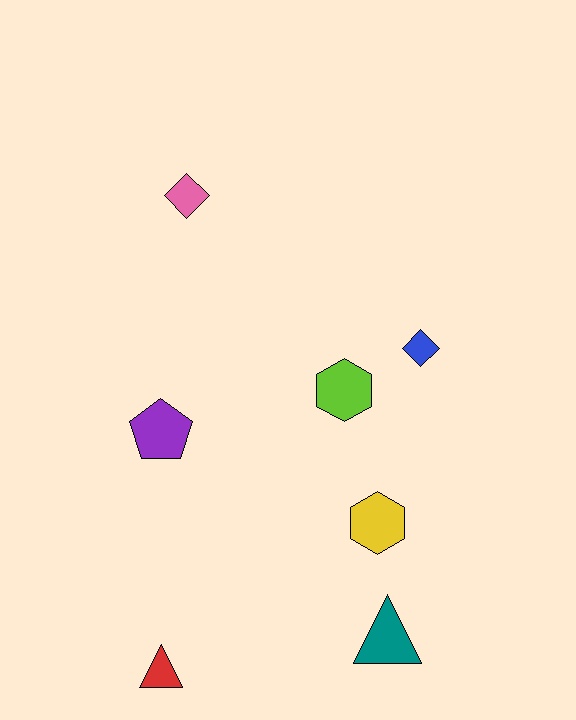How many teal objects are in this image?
There is 1 teal object.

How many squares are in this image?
There are no squares.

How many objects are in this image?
There are 7 objects.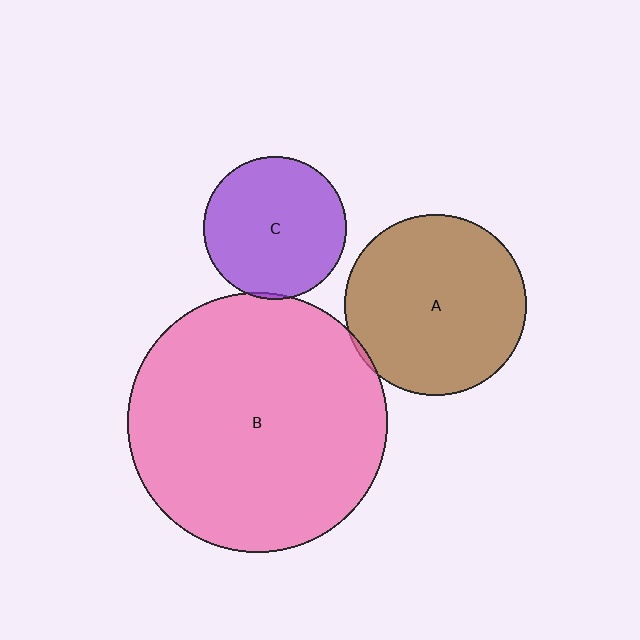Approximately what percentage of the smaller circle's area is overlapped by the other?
Approximately 5%.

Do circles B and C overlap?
Yes.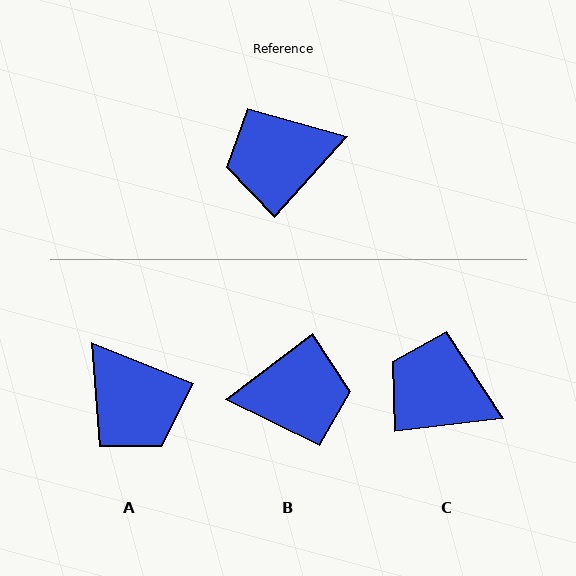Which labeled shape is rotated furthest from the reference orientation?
B, about 169 degrees away.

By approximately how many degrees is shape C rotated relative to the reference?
Approximately 42 degrees clockwise.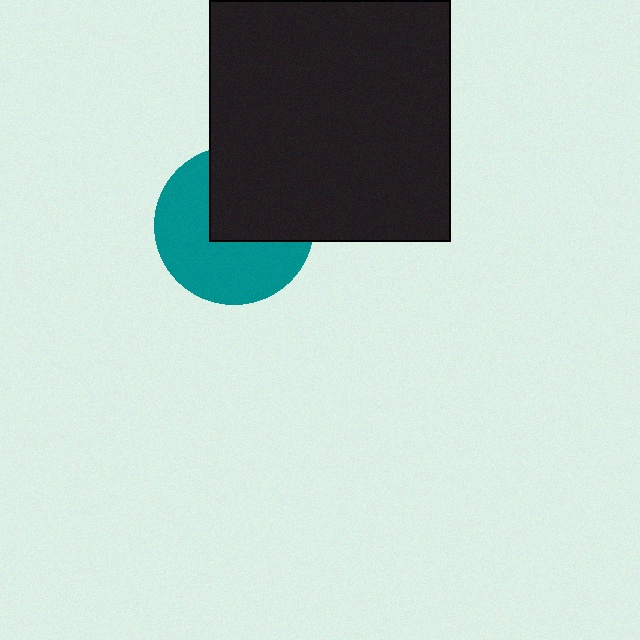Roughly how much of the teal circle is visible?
About half of it is visible (roughly 57%).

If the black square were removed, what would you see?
You would see the complete teal circle.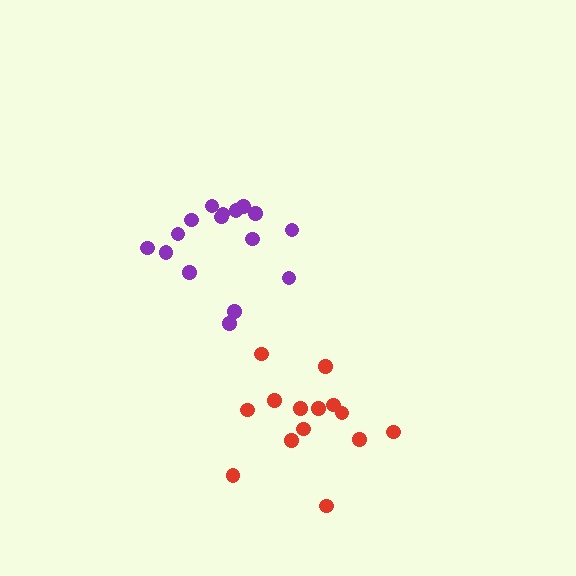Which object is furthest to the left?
The purple cluster is leftmost.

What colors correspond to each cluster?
The clusters are colored: red, purple.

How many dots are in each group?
Group 1: 14 dots, Group 2: 16 dots (30 total).